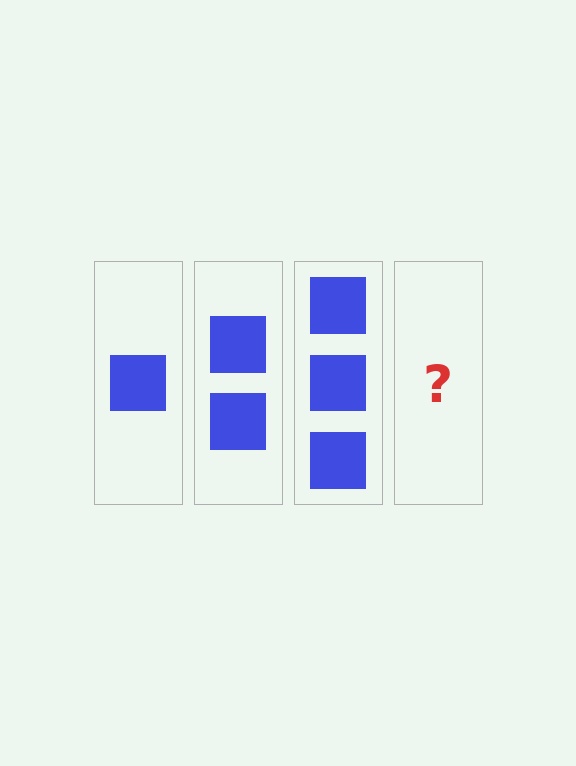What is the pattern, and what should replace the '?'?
The pattern is that each step adds one more square. The '?' should be 4 squares.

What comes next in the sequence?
The next element should be 4 squares.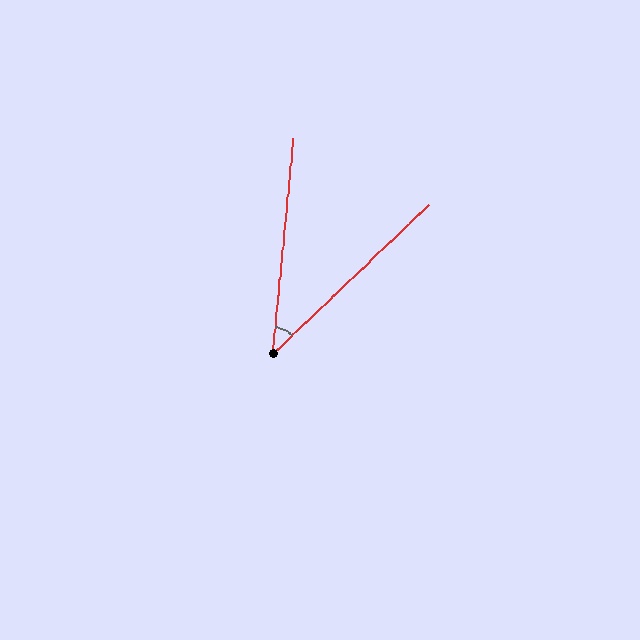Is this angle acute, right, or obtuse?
It is acute.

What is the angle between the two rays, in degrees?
Approximately 41 degrees.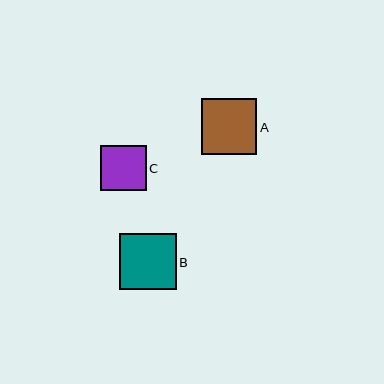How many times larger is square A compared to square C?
Square A is approximately 1.2 times the size of square C.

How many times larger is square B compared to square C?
Square B is approximately 1.2 times the size of square C.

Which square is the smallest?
Square C is the smallest with a size of approximately 46 pixels.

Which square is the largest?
Square B is the largest with a size of approximately 56 pixels.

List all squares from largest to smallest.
From largest to smallest: B, A, C.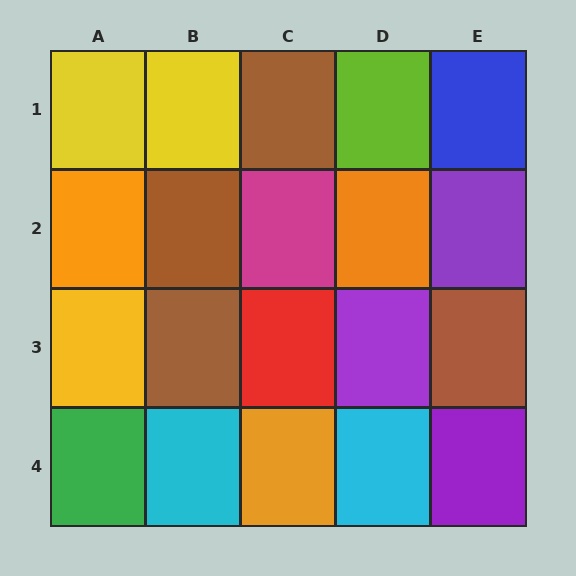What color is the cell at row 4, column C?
Orange.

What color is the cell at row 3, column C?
Red.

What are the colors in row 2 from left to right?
Orange, brown, magenta, orange, purple.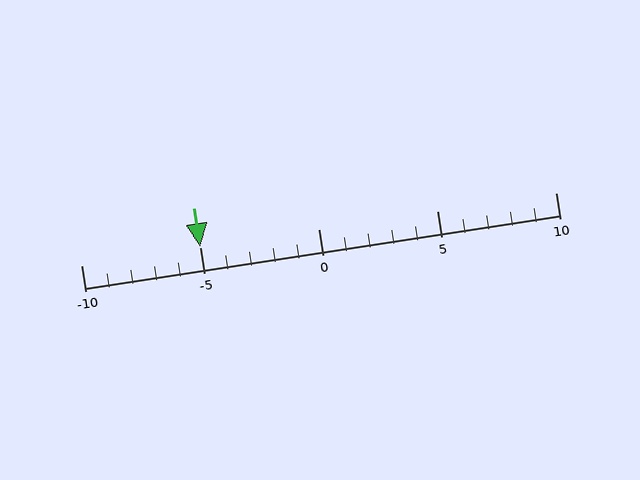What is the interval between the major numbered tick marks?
The major tick marks are spaced 5 units apart.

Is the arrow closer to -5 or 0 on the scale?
The arrow is closer to -5.